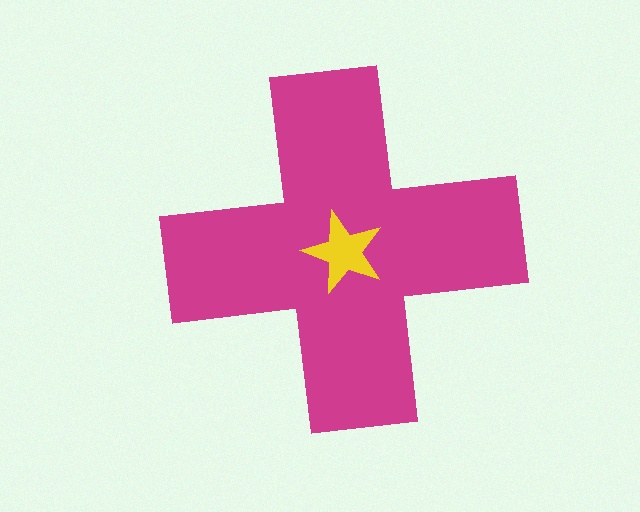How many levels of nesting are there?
2.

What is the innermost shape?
The yellow star.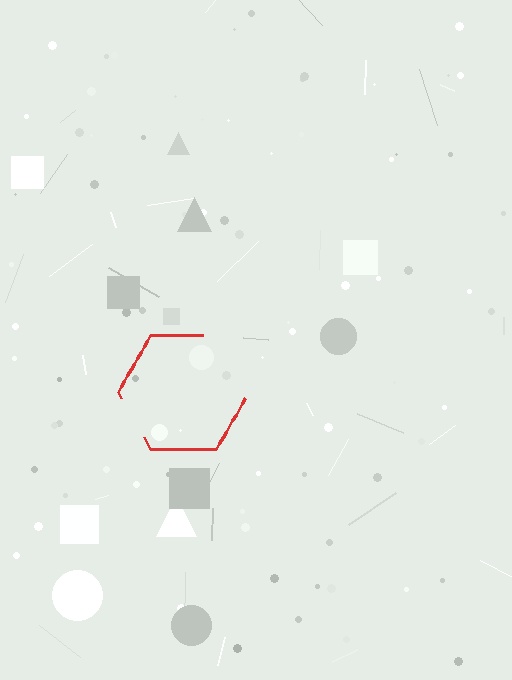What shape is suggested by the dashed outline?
The dashed outline suggests a hexagon.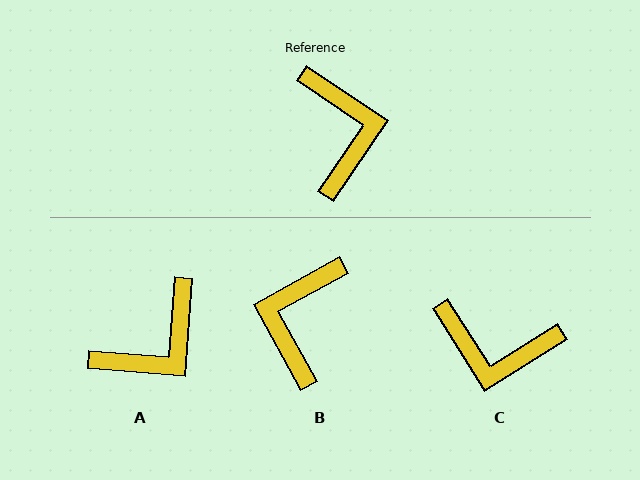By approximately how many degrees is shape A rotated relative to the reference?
Approximately 60 degrees clockwise.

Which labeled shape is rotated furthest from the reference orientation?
B, about 153 degrees away.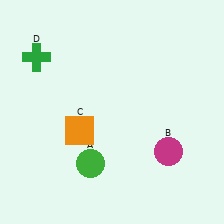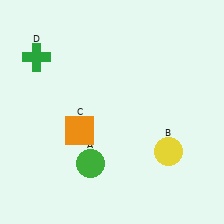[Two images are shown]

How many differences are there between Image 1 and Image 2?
There is 1 difference between the two images.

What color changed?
The circle (B) changed from magenta in Image 1 to yellow in Image 2.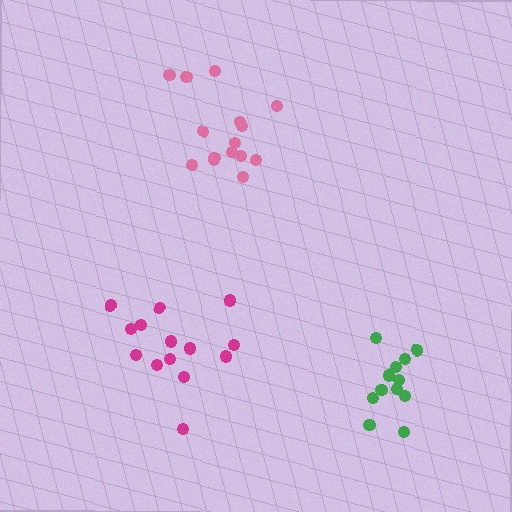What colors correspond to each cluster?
The clusters are colored: pink, magenta, green.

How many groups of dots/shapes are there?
There are 3 groups.